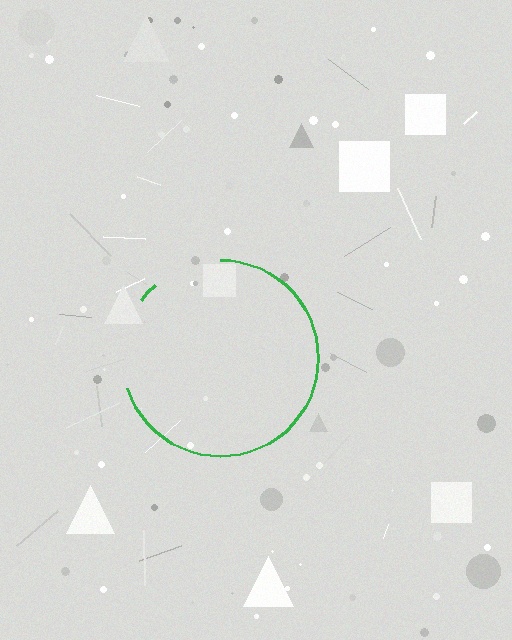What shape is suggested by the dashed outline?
The dashed outline suggests a circle.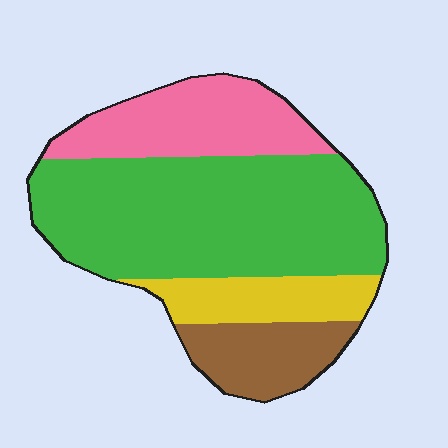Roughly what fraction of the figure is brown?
Brown covers 13% of the figure.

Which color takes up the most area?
Green, at roughly 50%.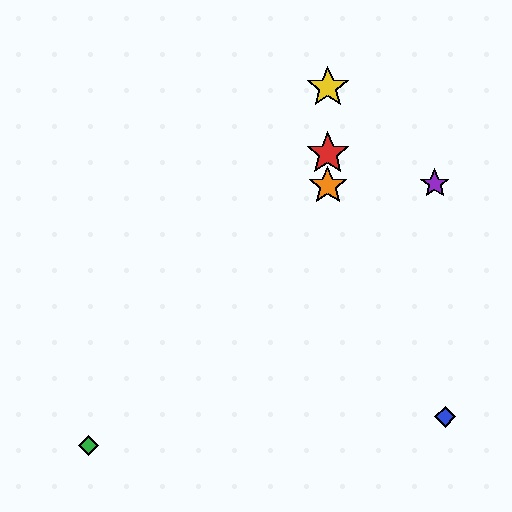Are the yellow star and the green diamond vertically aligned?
No, the yellow star is at x≈328 and the green diamond is at x≈88.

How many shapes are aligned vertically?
3 shapes (the red star, the yellow star, the orange star) are aligned vertically.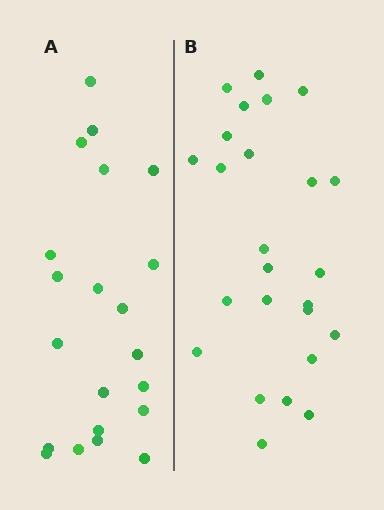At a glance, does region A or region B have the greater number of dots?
Region B (the right region) has more dots.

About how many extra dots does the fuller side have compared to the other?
Region B has about 4 more dots than region A.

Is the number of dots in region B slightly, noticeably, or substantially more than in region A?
Region B has only slightly more — the two regions are fairly close. The ratio is roughly 1.2 to 1.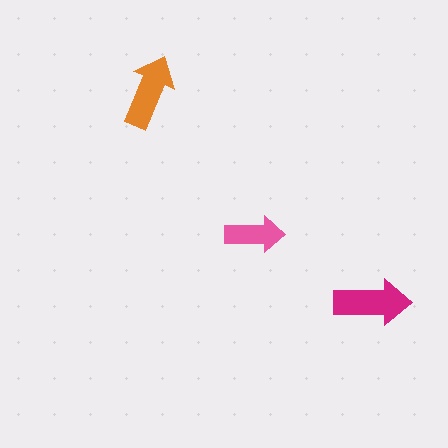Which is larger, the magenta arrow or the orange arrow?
The magenta one.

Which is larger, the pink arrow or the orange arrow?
The orange one.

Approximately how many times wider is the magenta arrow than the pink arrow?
About 1.5 times wider.